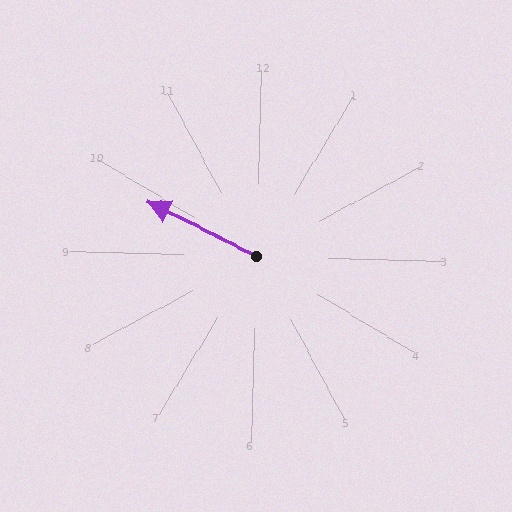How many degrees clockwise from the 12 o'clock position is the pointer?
Approximately 295 degrees.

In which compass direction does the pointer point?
Northwest.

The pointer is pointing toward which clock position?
Roughly 10 o'clock.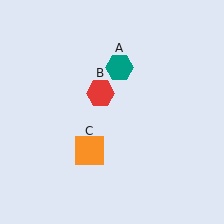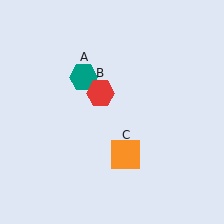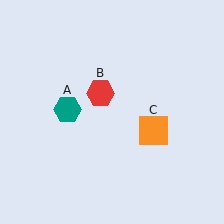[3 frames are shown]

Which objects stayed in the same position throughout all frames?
Red hexagon (object B) remained stationary.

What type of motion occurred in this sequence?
The teal hexagon (object A), orange square (object C) rotated counterclockwise around the center of the scene.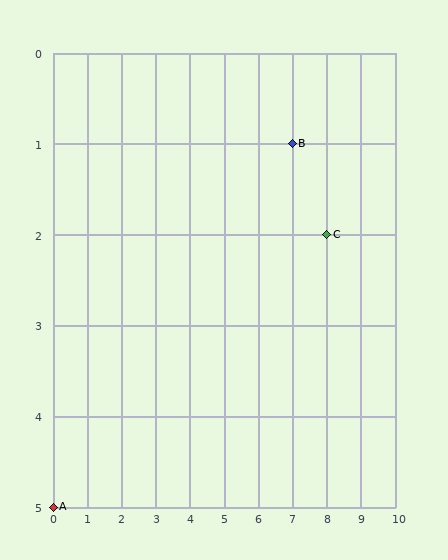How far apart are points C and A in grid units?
Points C and A are 8 columns and 3 rows apart (about 8.5 grid units diagonally).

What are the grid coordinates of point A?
Point A is at grid coordinates (0, 5).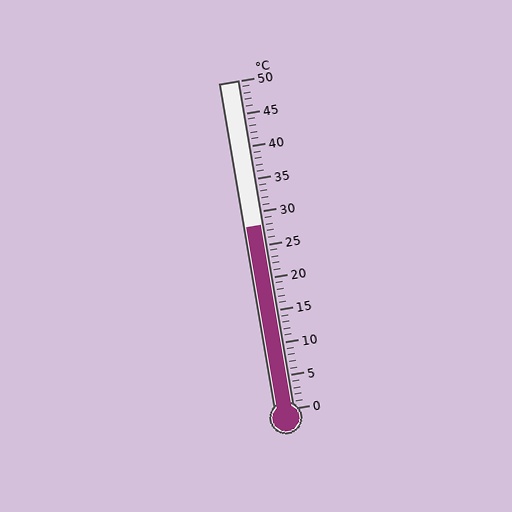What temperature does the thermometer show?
The thermometer shows approximately 28°C.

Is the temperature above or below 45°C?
The temperature is below 45°C.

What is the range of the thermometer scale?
The thermometer scale ranges from 0°C to 50°C.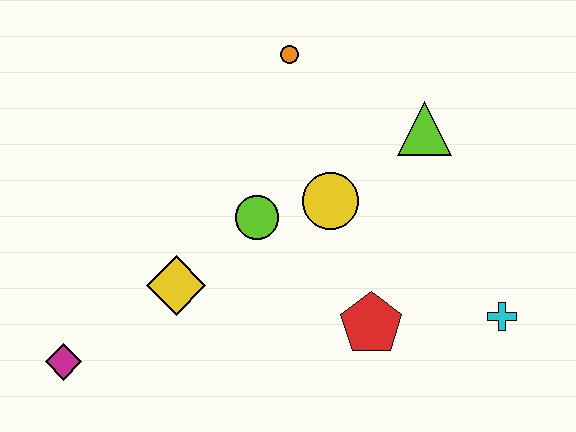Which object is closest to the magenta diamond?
The yellow diamond is closest to the magenta diamond.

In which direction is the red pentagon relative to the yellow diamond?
The red pentagon is to the right of the yellow diamond.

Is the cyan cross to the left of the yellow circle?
No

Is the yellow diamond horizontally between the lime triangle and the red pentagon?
No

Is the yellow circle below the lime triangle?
Yes